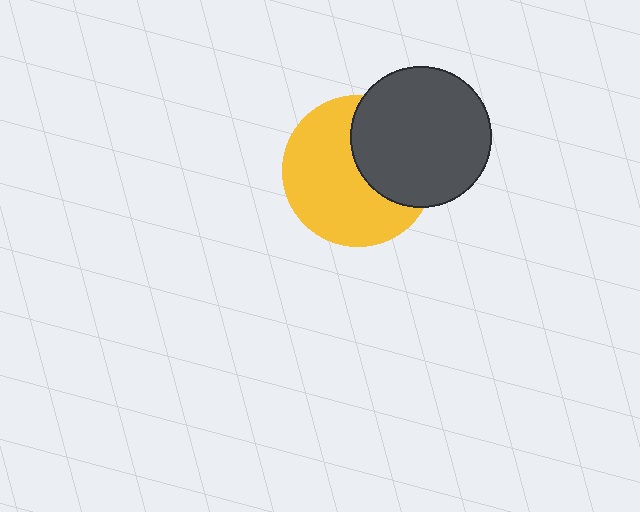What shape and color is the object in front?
The object in front is a dark gray circle.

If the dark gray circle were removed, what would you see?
You would see the complete yellow circle.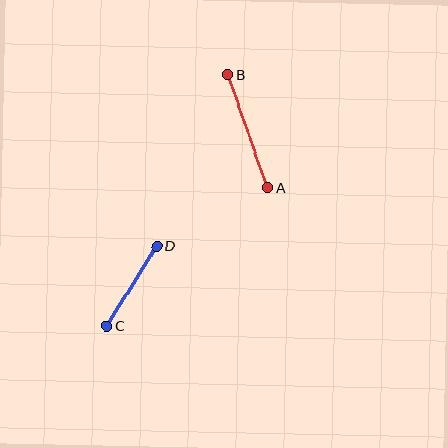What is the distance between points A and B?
The distance is approximately 119 pixels.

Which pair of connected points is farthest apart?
Points A and B are farthest apart.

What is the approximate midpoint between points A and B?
The midpoint is at approximately (248, 131) pixels.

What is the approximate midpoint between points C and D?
The midpoint is at approximately (132, 286) pixels.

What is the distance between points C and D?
The distance is approximately 94 pixels.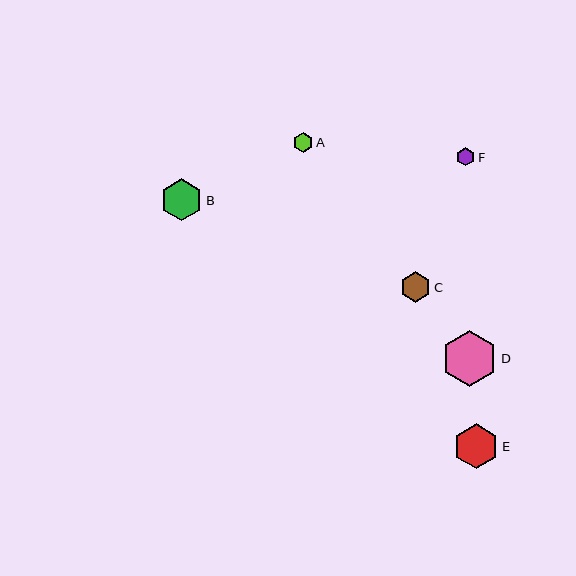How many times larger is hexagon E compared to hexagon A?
Hexagon E is approximately 2.3 times the size of hexagon A.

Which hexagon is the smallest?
Hexagon F is the smallest with a size of approximately 18 pixels.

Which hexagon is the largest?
Hexagon D is the largest with a size of approximately 56 pixels.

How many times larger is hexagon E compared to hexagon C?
Hexagon E is approximately 1.5 times the size of hexagon C.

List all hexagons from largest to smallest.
From largest to smallest: D, E, B, C, A, F.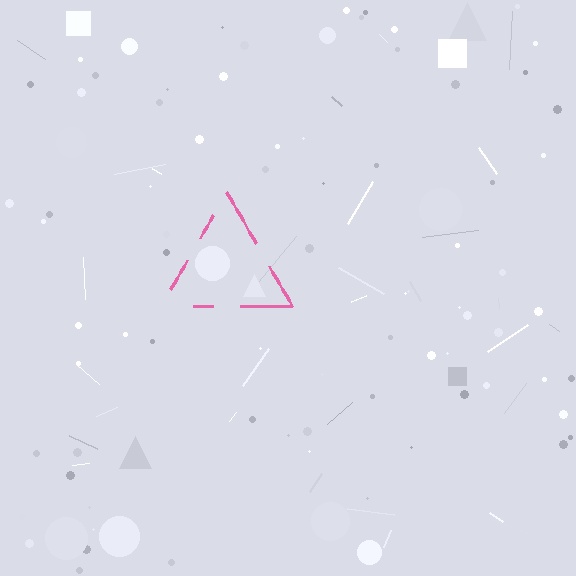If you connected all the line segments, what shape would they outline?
They would outline a triangle.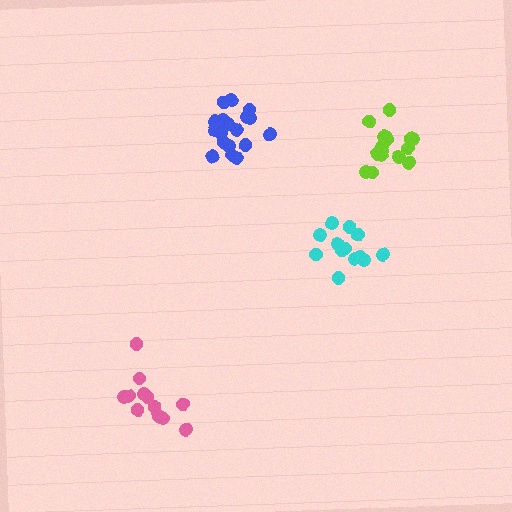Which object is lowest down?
The pink cluster is bottommost.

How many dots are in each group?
Group 1: 18 dots, Group 2: 16 dots, Group 3: 13 dots, Group 4: 12 dots (59 total).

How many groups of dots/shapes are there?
There are 4 groups.